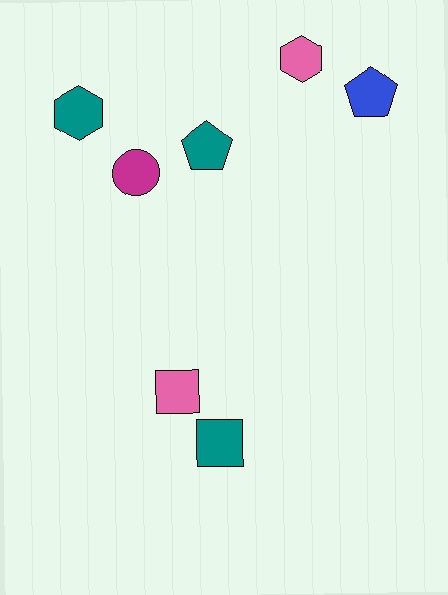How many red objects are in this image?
There are no red objects.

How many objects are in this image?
There are 7 objects.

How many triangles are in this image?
There are no triangles.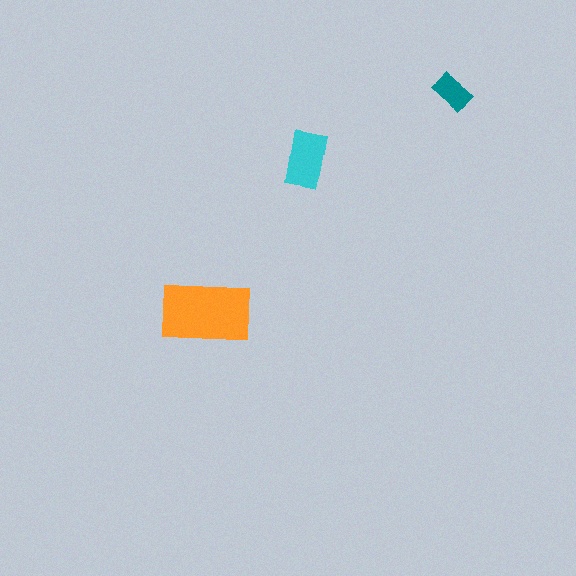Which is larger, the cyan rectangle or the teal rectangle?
The cyan one.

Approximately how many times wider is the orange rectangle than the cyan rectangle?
About 1.5 times wider.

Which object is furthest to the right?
The teal rectangle is rightmost.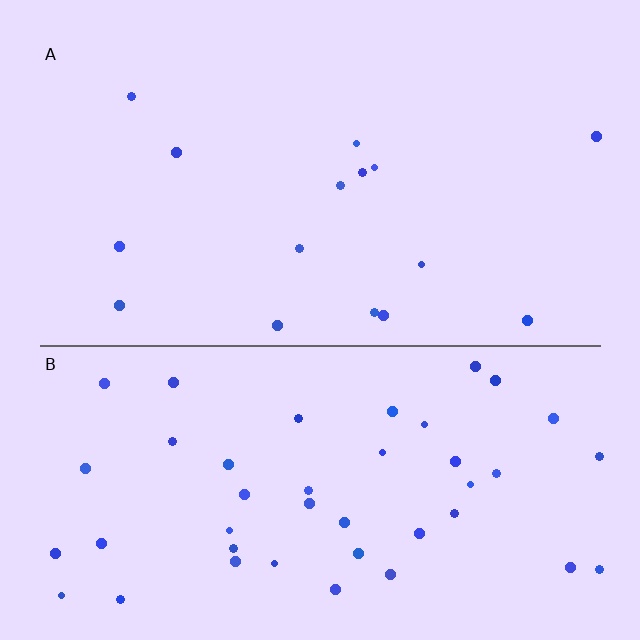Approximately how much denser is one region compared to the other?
Approximately 2.8× — region B over region A.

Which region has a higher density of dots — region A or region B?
B (the bottom).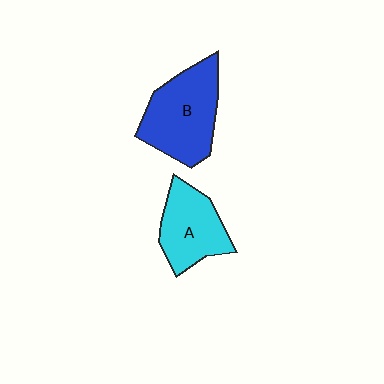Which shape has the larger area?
Shape B (blue).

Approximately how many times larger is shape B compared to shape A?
Approximately 1.3 times.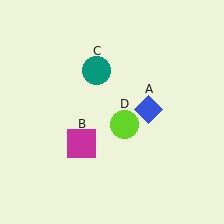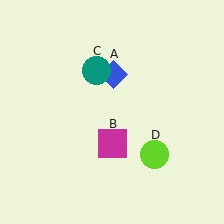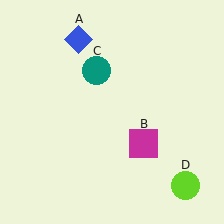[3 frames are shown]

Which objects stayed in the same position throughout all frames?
Teal circle (object C) remained stationary.